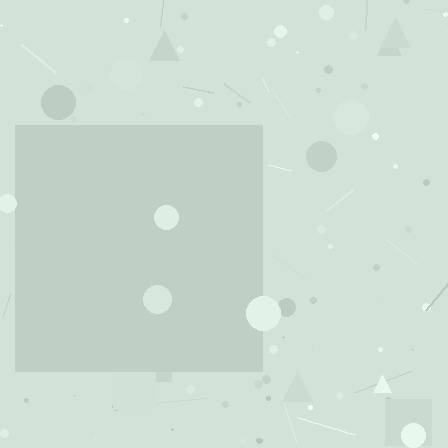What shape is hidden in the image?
A square is hidden in the image.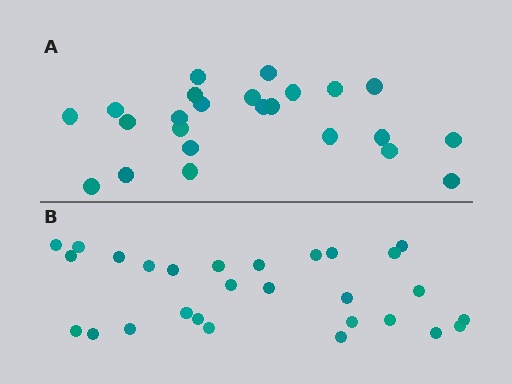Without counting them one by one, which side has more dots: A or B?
Region B (the bottom region) has more dots.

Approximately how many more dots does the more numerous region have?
Region B has about 4 more dots than region A.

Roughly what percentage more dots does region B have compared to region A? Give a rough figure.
About 15% more.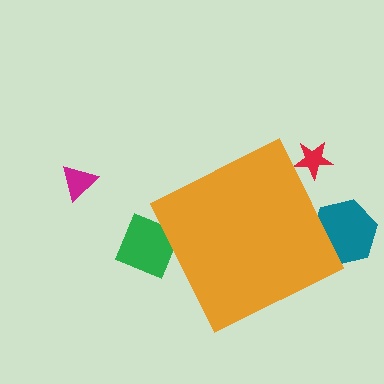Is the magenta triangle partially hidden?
No, the magenta triangle is fully visible.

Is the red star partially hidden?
Yes, the red star is partially hidden behind the orange diamond.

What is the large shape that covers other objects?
An orange diamond.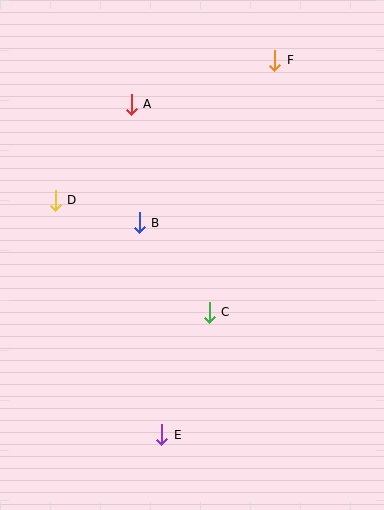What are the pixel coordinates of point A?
Point A is at (131, 104).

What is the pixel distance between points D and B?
The distance between D and B is 87 pixels.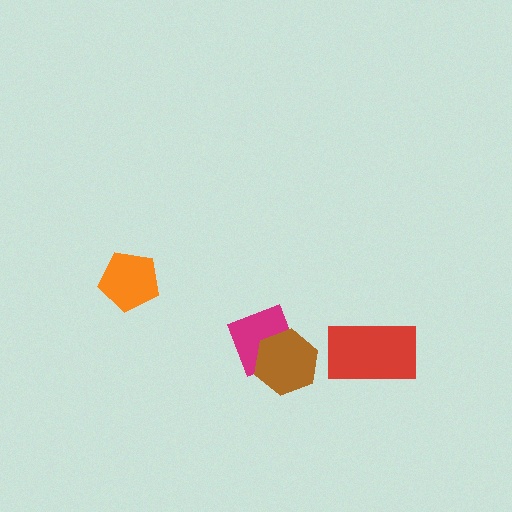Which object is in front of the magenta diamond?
The brown hexagon is in front of the magenta diamond.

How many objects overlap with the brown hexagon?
1 object overlaps with the brown hexagon.